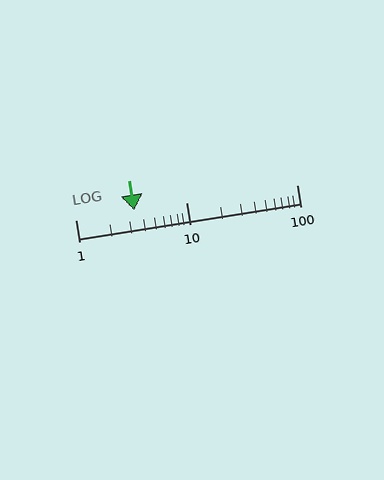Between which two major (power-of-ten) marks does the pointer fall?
The pointer is between 1 and 10.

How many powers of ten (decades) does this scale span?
The scale spans 2 decades, from 1 to 100.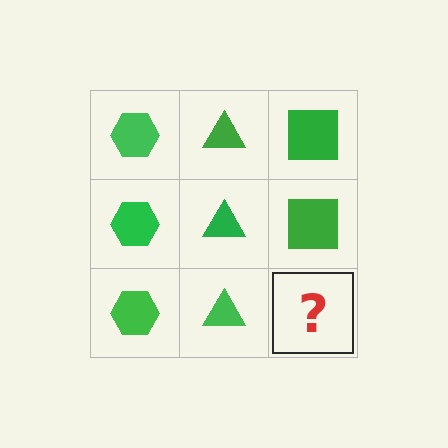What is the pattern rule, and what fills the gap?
The rule is that each column has a consistent shape. The gap should be filled with a green square.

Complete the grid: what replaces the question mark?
The question mark should be replaced with a green square.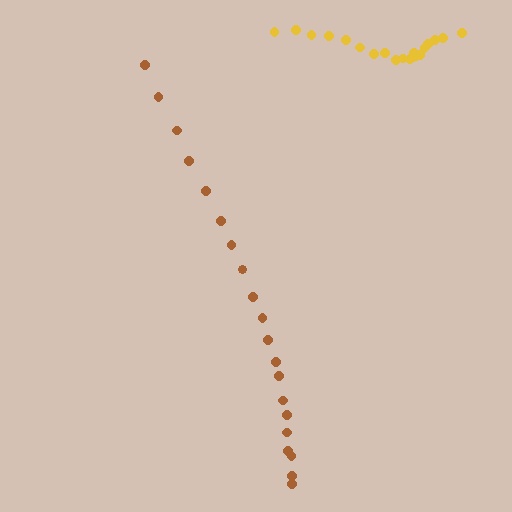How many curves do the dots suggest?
There are 2 distinct paths.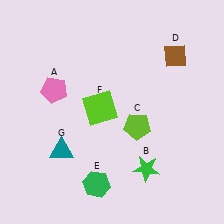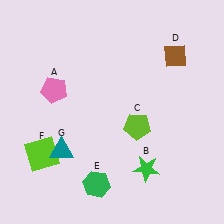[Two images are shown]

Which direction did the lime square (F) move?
The lime square (F) moved left.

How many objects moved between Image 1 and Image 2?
1 object moved between the two images.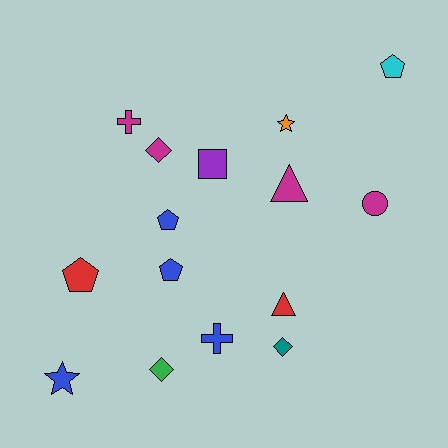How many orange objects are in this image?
There is 1 orange object.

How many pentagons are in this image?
There are 4 pentagons.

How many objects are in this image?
There are 15 objects.